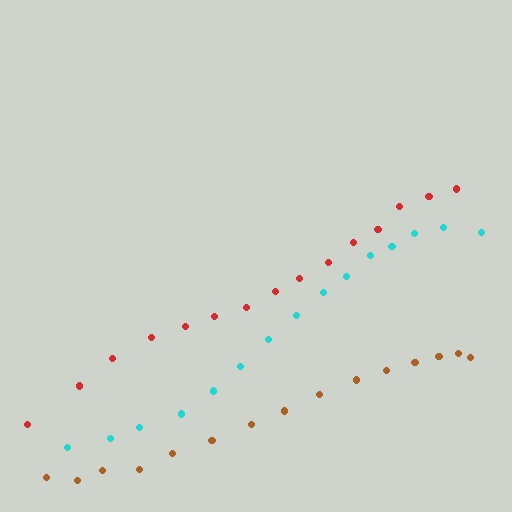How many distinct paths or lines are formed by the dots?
There are 3 distinct paths.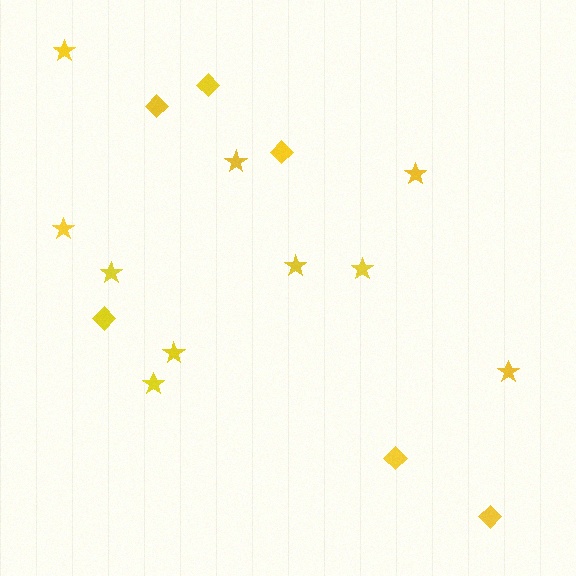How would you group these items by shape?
There are 2 groups: one group of diamonds (6) and one group of stars (10).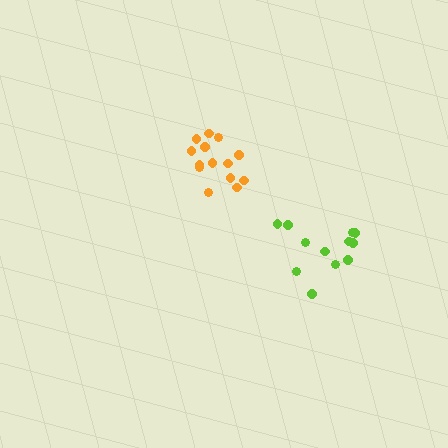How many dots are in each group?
Group 1: 14 dots, Group 2: 12 dots (26 total).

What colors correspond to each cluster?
The clusters are colored: orange, lime.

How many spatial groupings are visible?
There are 2 spatial groupings.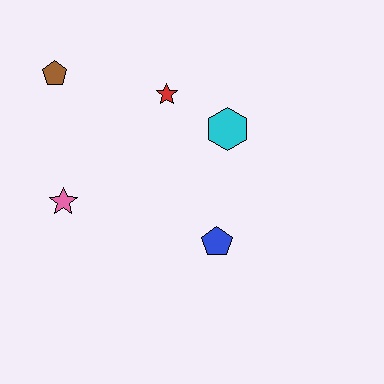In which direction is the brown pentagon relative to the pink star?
The brown pentagon is above the pink star.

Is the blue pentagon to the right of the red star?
Yes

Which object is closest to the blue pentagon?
The cyan hexagon is closest to the blue pentagon.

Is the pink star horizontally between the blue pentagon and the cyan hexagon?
No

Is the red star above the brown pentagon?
No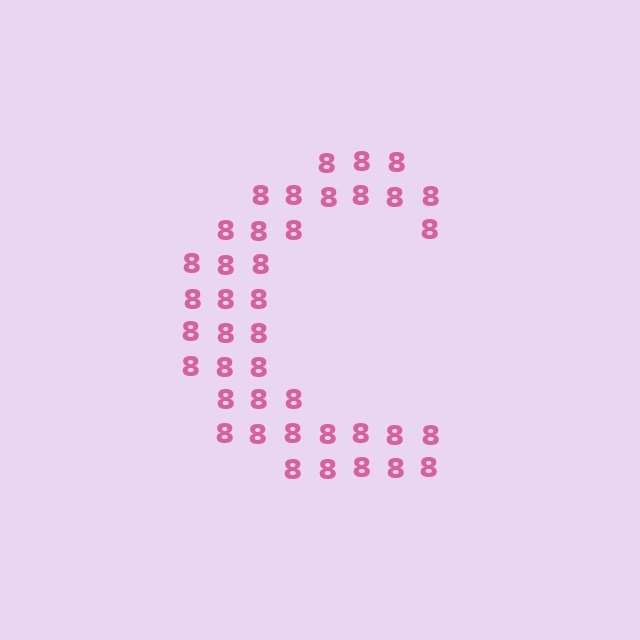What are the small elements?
The small elements are digit 8's.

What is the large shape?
The large shape is the letter C.